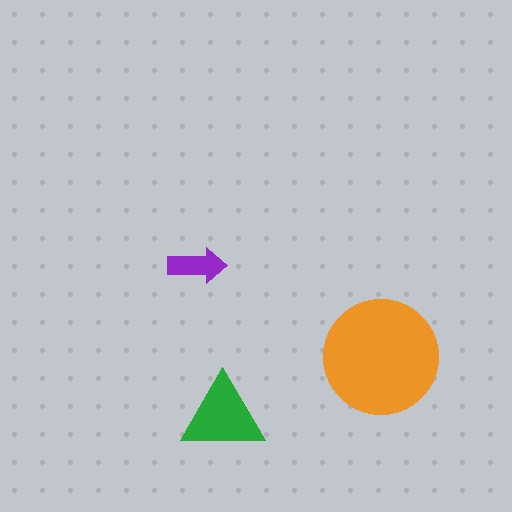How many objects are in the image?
There are 3 objects in the image.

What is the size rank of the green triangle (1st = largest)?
2nd.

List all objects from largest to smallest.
The orange circle, the green triangle, the purple arrow.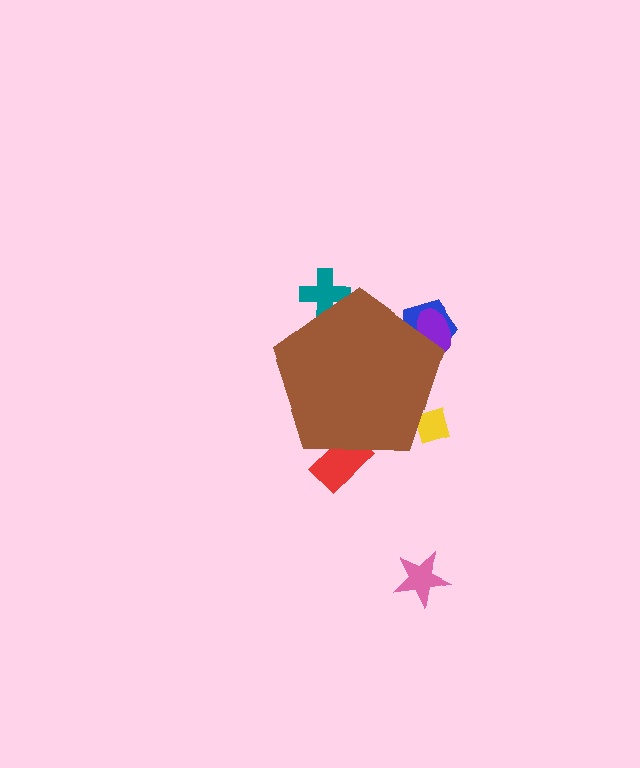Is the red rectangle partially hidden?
Yes, the red rectangle is partially hidden behind the brown pentagon.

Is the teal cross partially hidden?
Yes, the teal cross is partially hidden behind the brown pentagon.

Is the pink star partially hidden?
No, the pink star is fully visible.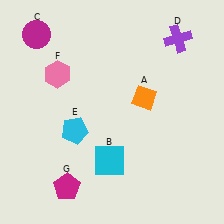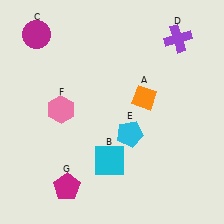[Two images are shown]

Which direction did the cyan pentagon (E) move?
The cyan pentagon (E) moved right.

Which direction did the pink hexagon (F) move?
The pink hexagon (F) moved down.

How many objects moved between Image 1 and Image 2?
2 objects moved between the two images.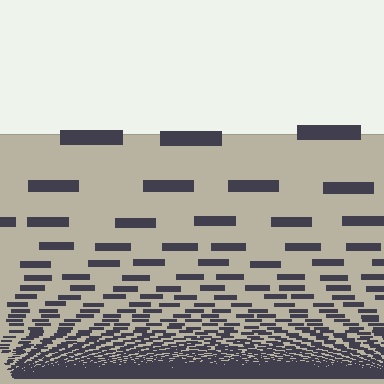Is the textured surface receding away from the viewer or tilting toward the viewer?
The surface appears to tilt toward the viewer. Texture elements get larger and sparser toward the top.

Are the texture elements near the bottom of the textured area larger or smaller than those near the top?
Smaller. The gradient is inverted — elements near the bottom are smaller and denser.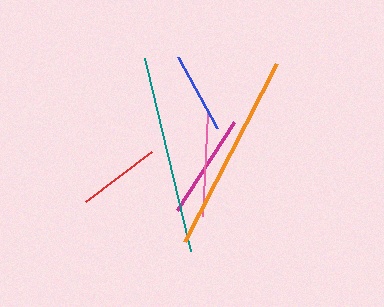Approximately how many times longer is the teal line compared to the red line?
The teal line is approximately 2.4 times the length of the red line.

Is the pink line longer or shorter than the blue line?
The pink line is longer than the blue line.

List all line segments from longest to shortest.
From longest to shortest: orange, teal, magenta, pink, red, blue.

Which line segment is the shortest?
The blue line is the shortest at approximately 82 pixels.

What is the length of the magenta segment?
The magenta segment is approximately 105 pixels long.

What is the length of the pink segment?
The pink segment is approximately 103 pixels long.